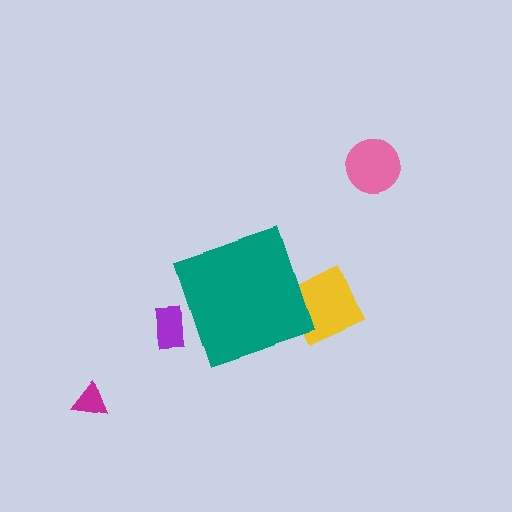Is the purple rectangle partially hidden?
Yes, the purple rectangle is partially hidden behind the teal diamond.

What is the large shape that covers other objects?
A teal diamond.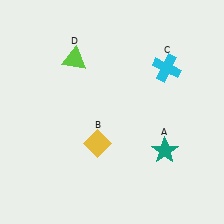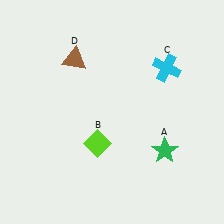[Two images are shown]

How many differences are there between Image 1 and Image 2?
There are 3 differences between the two images.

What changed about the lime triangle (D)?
In Image 1, D is lime. In Image 2, it changed to brown.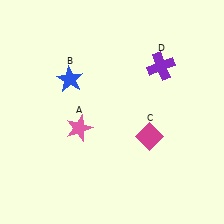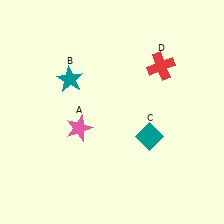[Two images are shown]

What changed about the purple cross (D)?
In Image 1, D is purple. In Image 2, it changed to red.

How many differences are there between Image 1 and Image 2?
There are 3 differences between the two images.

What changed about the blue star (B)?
In Image 1, B is blue. In Image 2, it changed to teal.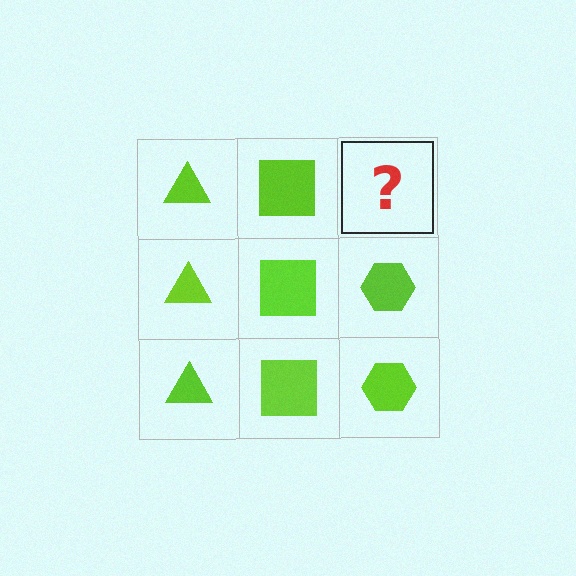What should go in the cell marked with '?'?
The missing cell should contain a lime hexagon.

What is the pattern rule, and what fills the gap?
The rule is that each column has a consistent shape. The gap should be filled with a lime hexagon.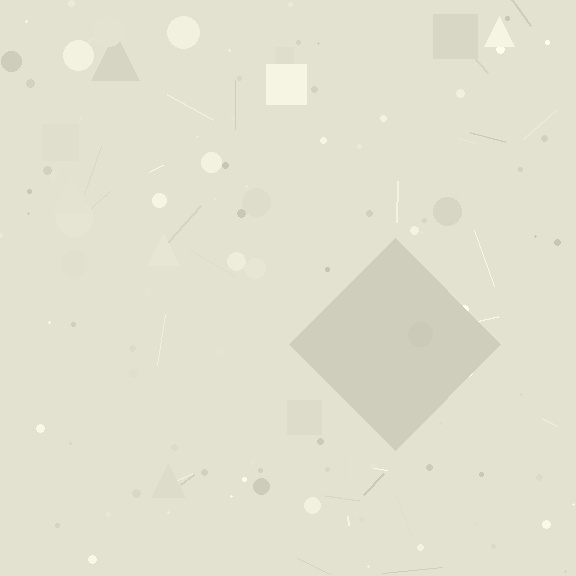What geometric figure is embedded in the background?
A diamond is embedded in the background.